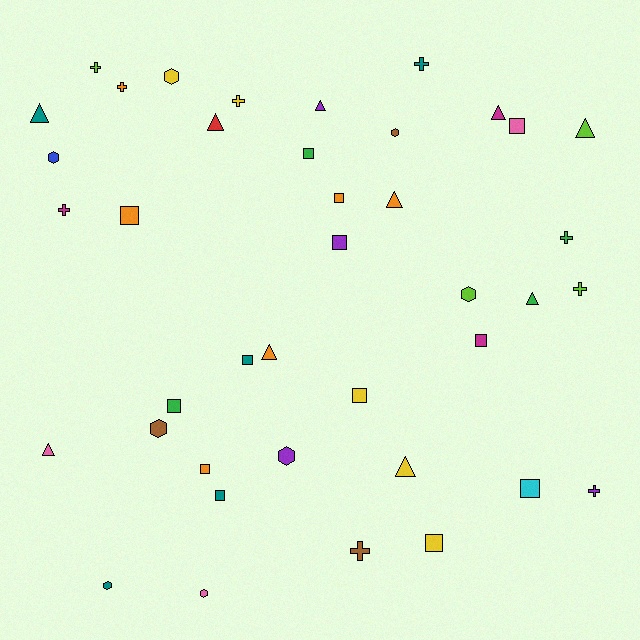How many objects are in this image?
There are 40 objects.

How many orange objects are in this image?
There are 6 orange objects.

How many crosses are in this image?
There are 9 crosses.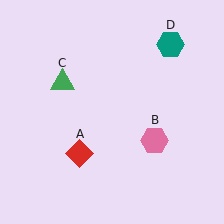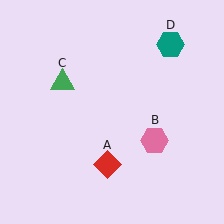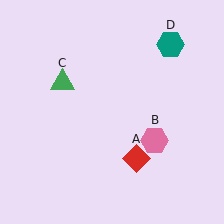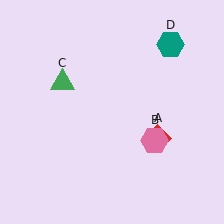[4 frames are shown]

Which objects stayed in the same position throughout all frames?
Pink hexagon (object B) and green triangle (object C) and teal hexagon (object D) remained stationary.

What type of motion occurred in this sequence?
The red diamond (object A) rotated counterclockwise around the center of the scene.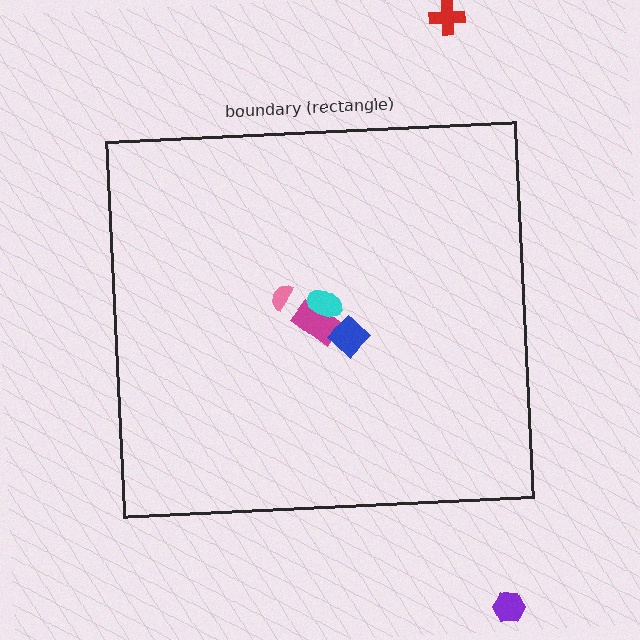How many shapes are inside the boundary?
4 inside, 2 outside.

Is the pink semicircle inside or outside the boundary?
Inside.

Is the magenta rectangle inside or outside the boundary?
Inside.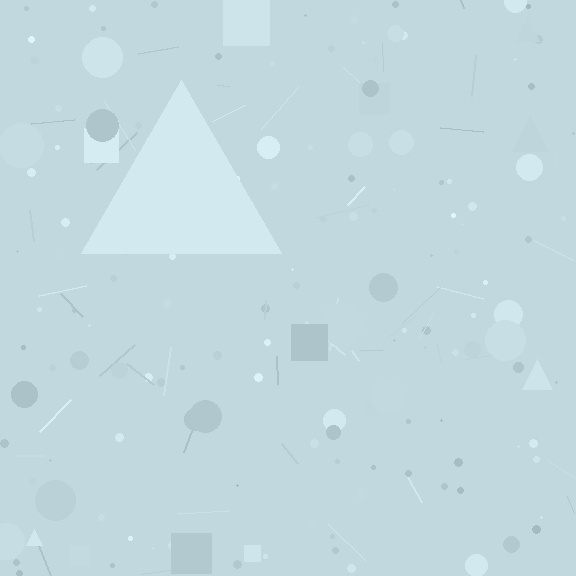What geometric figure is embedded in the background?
A triangle is embedded in the background.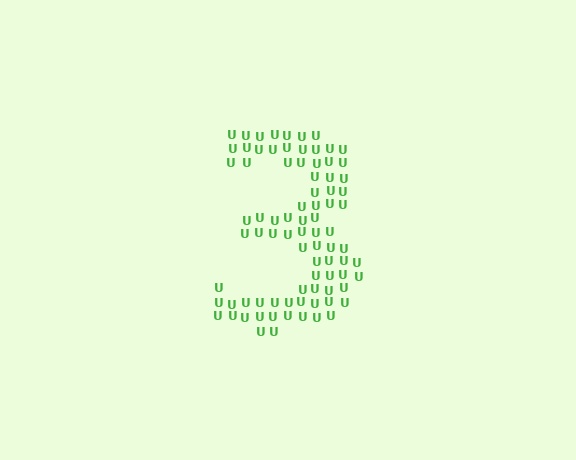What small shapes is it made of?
It is made of small letter U's.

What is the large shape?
The large shape is the digit 3.